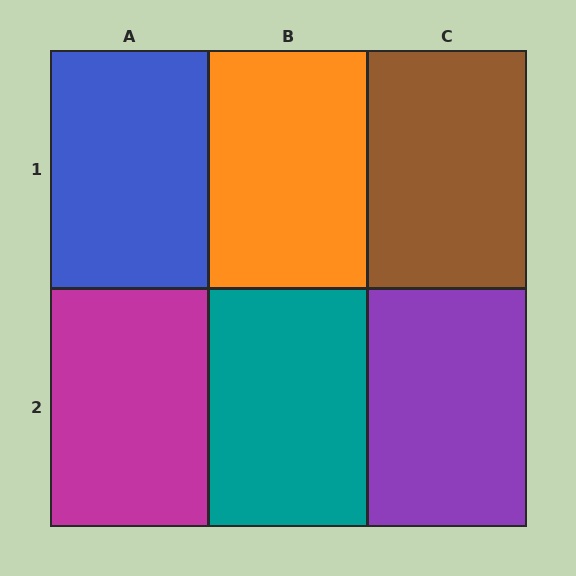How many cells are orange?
1 cell is orange.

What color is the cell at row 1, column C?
Brown.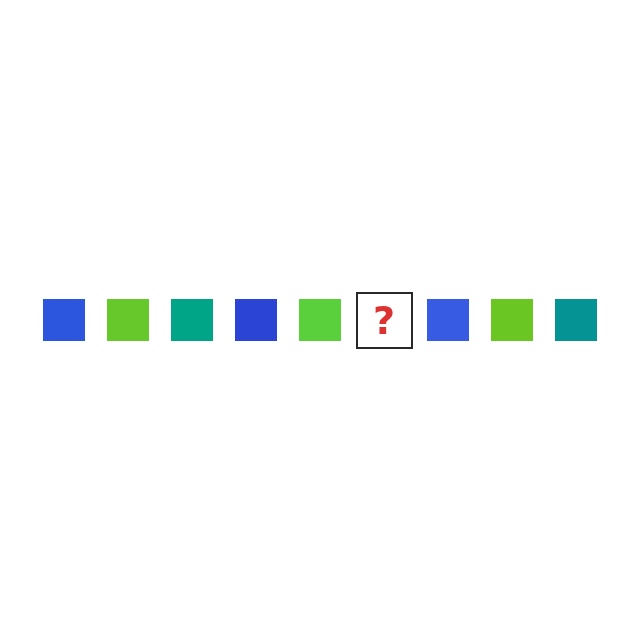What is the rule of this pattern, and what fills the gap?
The rule is that the pattern cycles through blue, lime, teal squares. The gap should be filled with a teal square.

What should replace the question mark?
The question mark should be replaced with a teal square.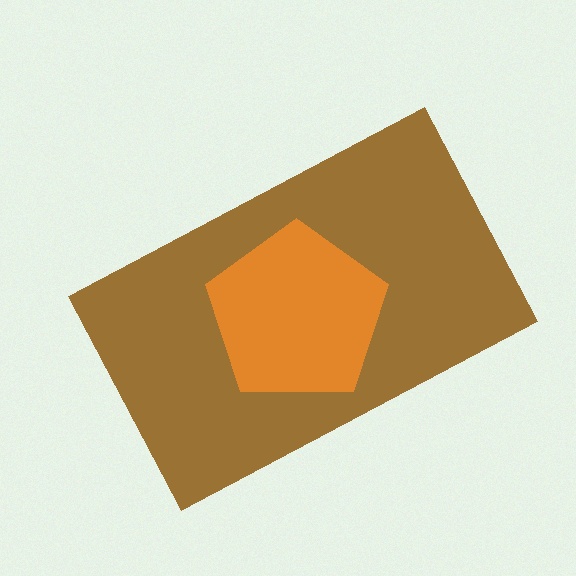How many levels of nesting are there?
2.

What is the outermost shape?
The brown rectangle.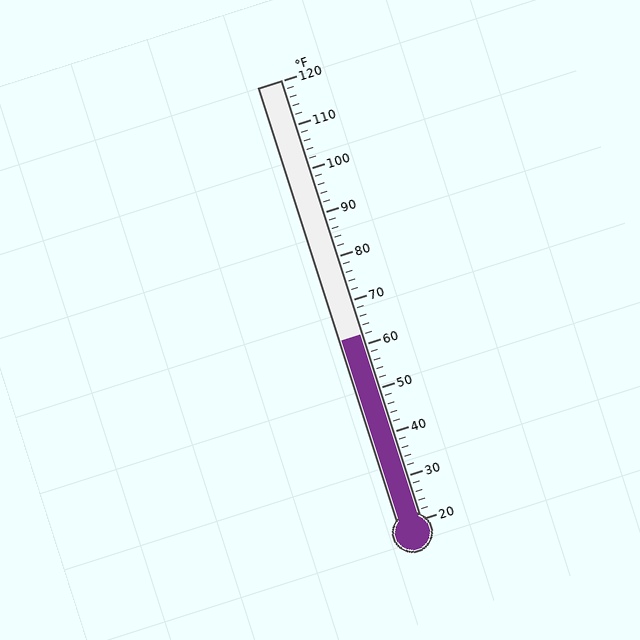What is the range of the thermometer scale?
The thermometer scale ranges from 20°F to 120°F.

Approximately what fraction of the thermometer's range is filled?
The thermometer is filled to approximately 40% of its range.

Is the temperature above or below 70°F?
The temperature is below 70°F.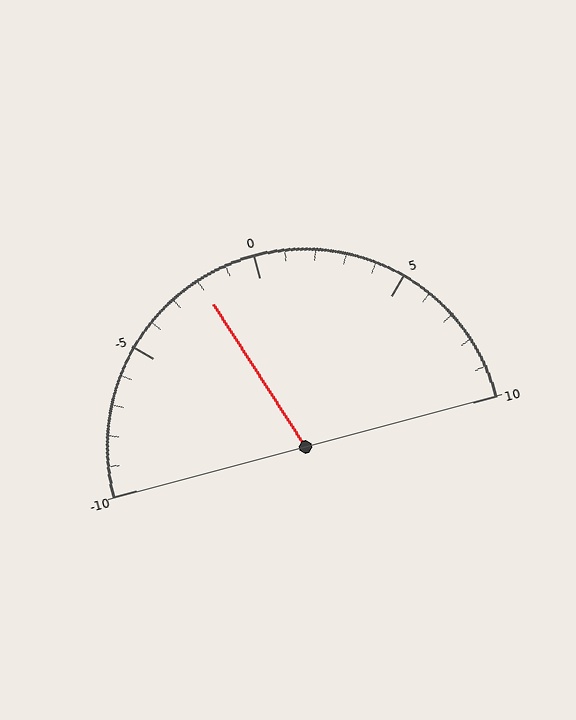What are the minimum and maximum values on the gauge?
The gauge ranges from -10 to 10.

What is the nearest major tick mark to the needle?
The nearest major tick mark is 0.